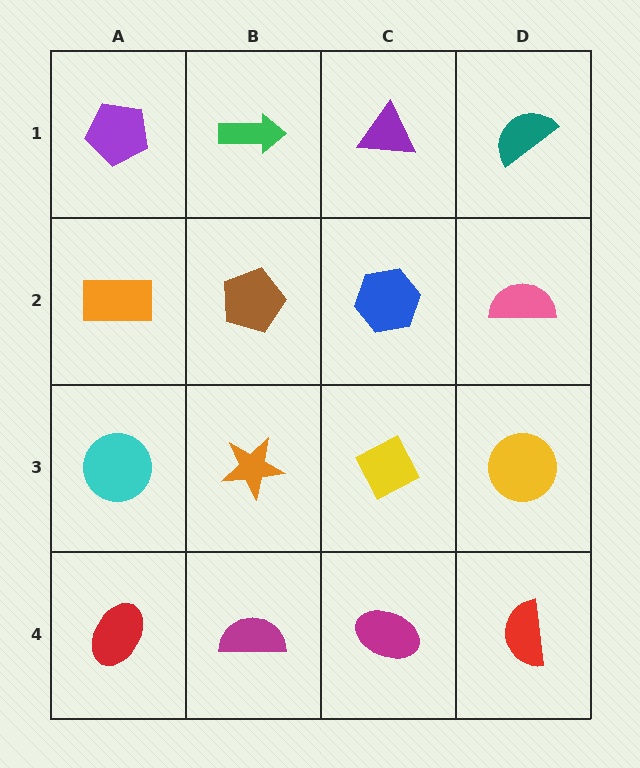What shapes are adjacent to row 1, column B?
A brown pentagon (row 2, column B), a purple pentagon (row 1, column A), a purple triangle (row 1, column C).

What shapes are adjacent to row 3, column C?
A blue hexagon (row 2, column C), a magenta ellipse (row 4, column C), an orange star (row 3, column B), a yellow circle (row 3, column D).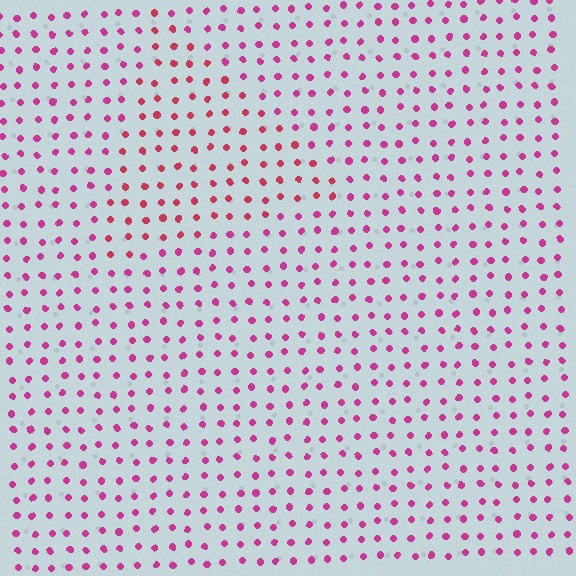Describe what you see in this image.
The image is filled with small magenta elements in a uniform arrangement. A triangle-shaped region is visible where the elements are tinted to a slightly different hue, forming a subtle color boundary.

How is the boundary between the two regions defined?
The boundary is defined purely by a slight shift in hue (about 25 degrees). Spacing, size, and orientation are identical on both sides.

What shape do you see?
I see a triangle.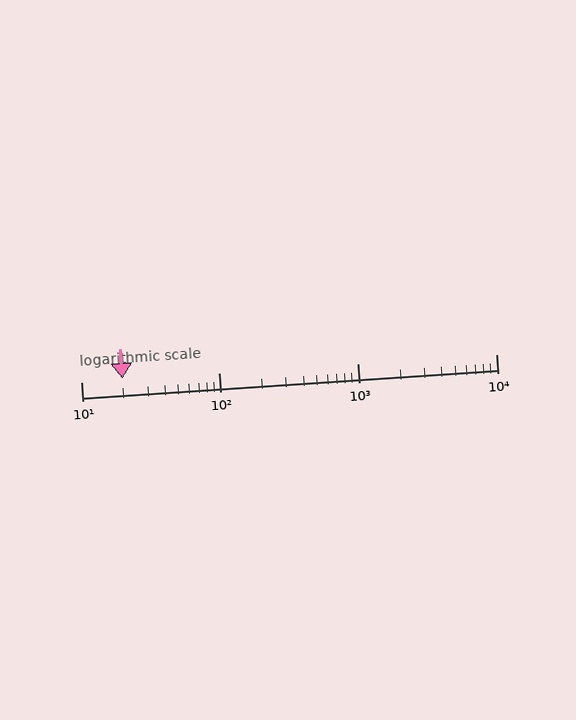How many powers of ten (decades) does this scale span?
The scale spans 3 decades, from 10 to 10000.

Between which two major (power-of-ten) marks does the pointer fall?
The pointer is between 10 and 100.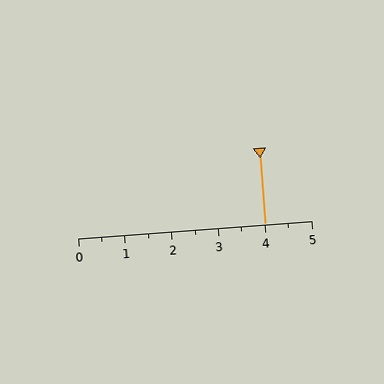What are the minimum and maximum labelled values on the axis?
The axis runs from 0 to 5.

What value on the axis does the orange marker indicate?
The marker indicates approximately 4.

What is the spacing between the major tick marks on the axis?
The major ticks are spaced 1 apart.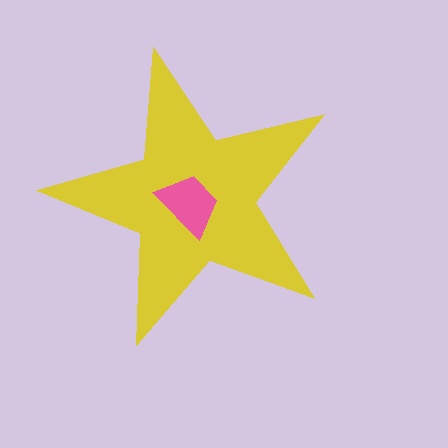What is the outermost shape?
The yellow star.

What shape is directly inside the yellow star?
The pink trapezoid.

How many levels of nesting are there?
2.